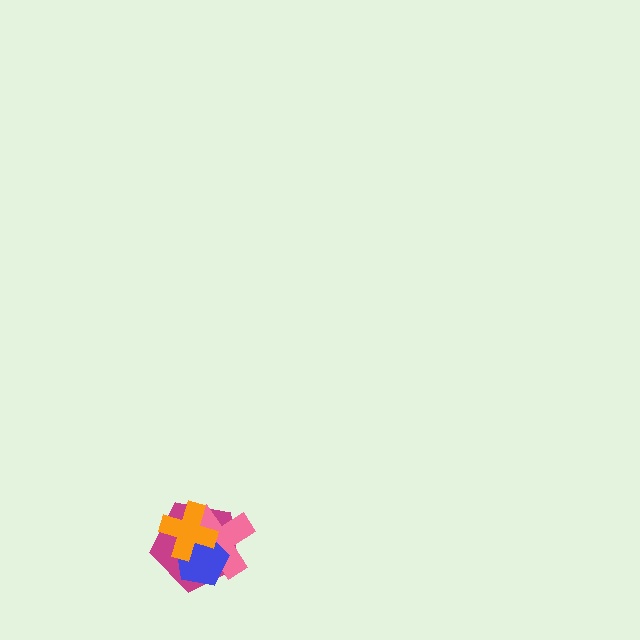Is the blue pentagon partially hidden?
Yes, it is partially covered by another shape.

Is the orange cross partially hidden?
No, no other shape covers it.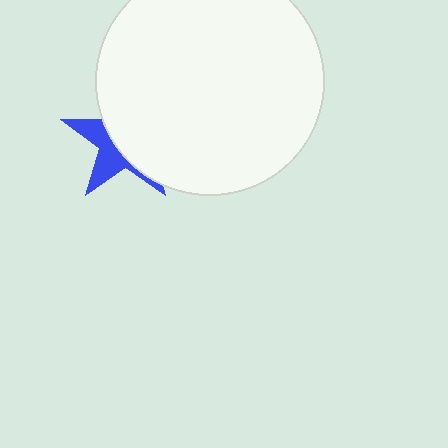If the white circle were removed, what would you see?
You would see the complete blue star.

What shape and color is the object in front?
The object in front is a white circle.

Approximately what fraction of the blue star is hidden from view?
Roughly 62% of the blue star is hidden behind the white circle.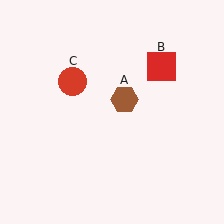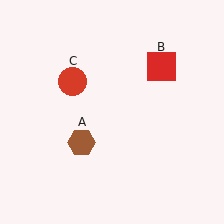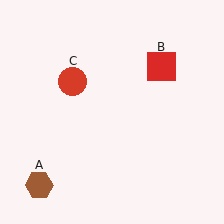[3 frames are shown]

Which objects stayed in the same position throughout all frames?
Red square (object B) and red circle (object C) remained stationary.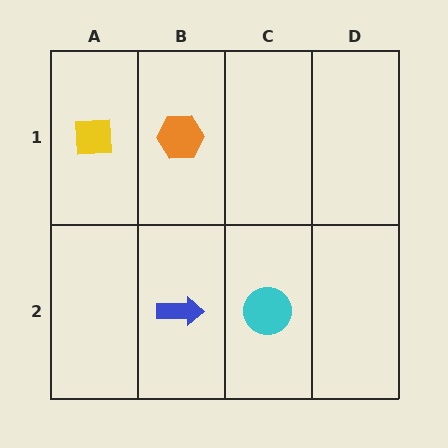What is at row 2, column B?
A blue arrow.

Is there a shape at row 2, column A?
No, that cell is empty.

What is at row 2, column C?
A cyan circle.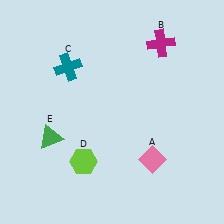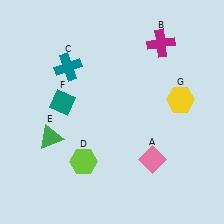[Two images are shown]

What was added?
A teal diamond (F), a yellow hexagon (G) were added in Image 2.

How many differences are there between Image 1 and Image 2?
There are 2 differences between the two images.